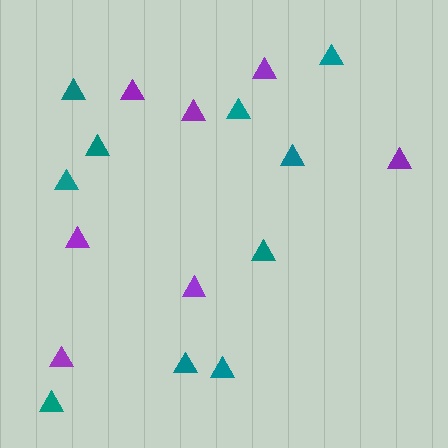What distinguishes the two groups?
There are 2 groups: one group of purple triangles (7) and one group of teal triangles (10).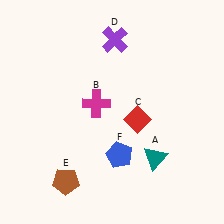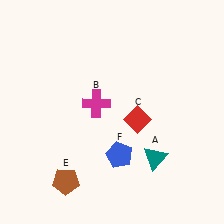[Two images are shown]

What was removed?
The purple cross (D) was removed in Image 2.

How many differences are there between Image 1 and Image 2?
There is 1 difference between the two images.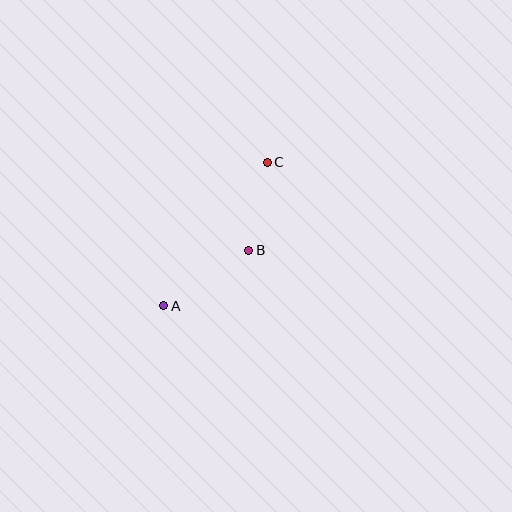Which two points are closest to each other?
Points B and C are closest to each other.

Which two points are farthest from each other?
Points A and C are farthest from each other.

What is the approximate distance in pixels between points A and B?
The distance between A and B is approximately 102 pixels.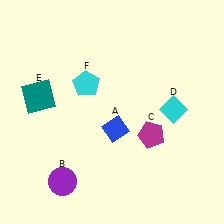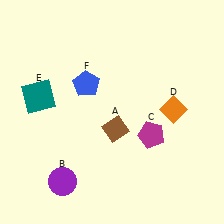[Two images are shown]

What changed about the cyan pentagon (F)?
In Image 1, F is cyan. In Image 2, it changed to blue.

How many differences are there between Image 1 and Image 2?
There are 3 differences between the two images.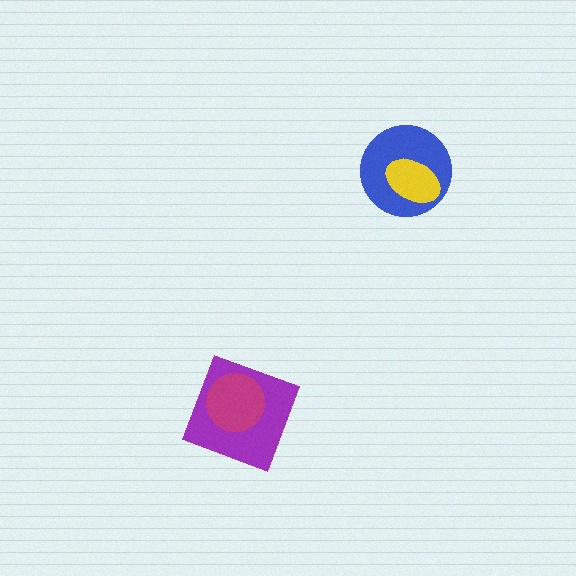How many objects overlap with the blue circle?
1 object overlaps with the blue circle.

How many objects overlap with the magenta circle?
1 object overlaps with the magenta circle.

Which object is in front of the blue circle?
The yellow ellipse is in front of the blue circle.